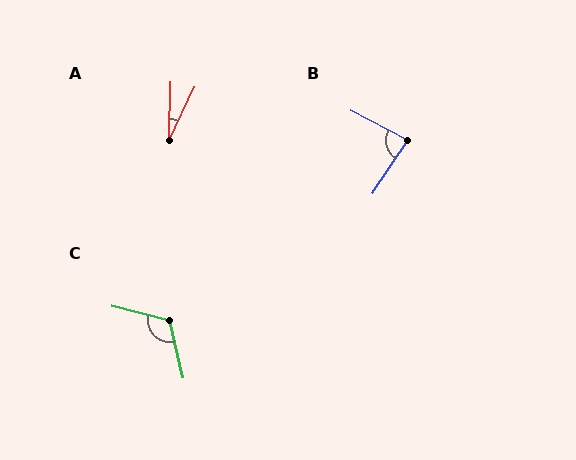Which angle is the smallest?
A, at approximately 24 degrees.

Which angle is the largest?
C, at approximately 117 degrees.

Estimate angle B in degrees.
Approximately 84 degrees.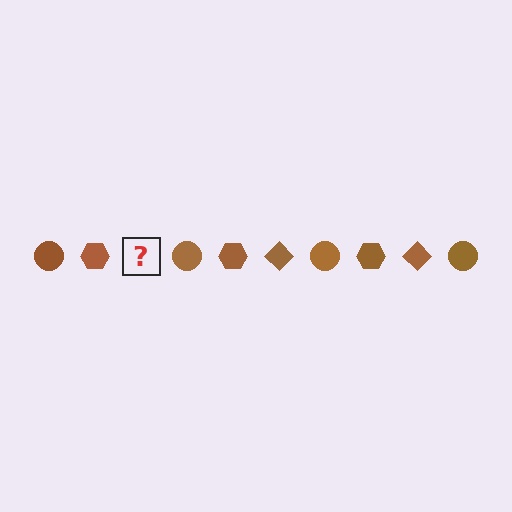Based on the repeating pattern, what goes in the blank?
The blank should be a brown diamond.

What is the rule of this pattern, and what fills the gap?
The rule is that the pattern cycles through circle, hexagon, diamond shapes in brown. The gap should be filled with a brown diamond.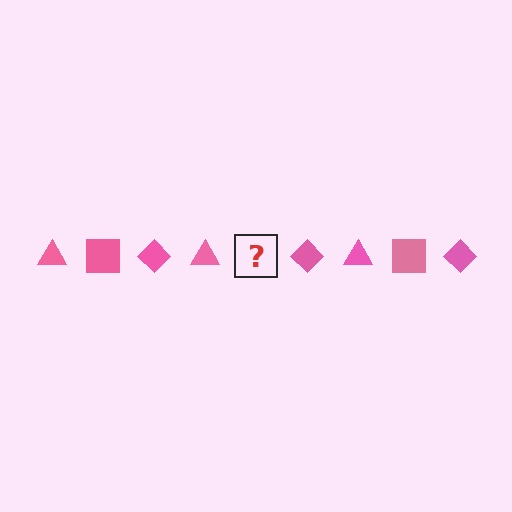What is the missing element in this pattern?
The missing element is a pink square.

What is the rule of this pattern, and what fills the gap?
The rule is that the pattern cycles through triangle, square, diamond shapes in pink. The gap should be filled with a pink square.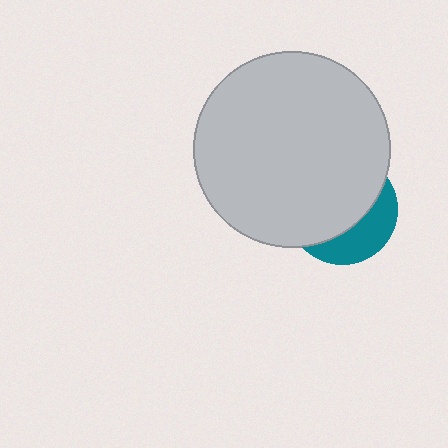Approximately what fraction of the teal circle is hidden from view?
Roughly 67% of the teal circle is hidden behind the light gray circle.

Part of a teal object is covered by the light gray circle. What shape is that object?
It is a circle.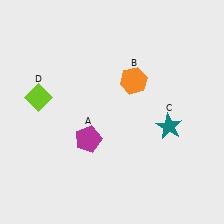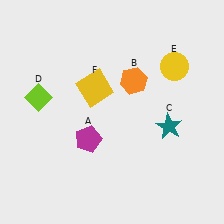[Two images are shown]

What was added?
A yellow circle (E), a yellow square (F) were added in Image 2.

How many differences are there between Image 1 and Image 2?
There are 2 differences between the two images.